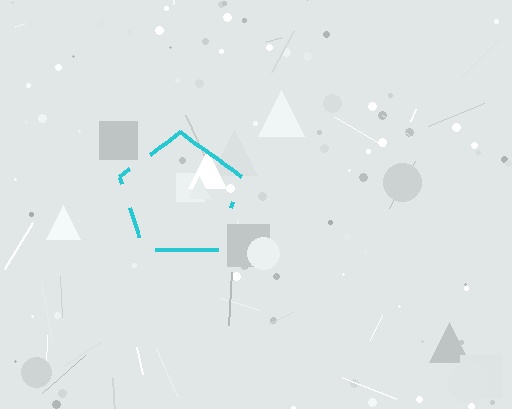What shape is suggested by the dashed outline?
The dashed outline suggests a pentagon.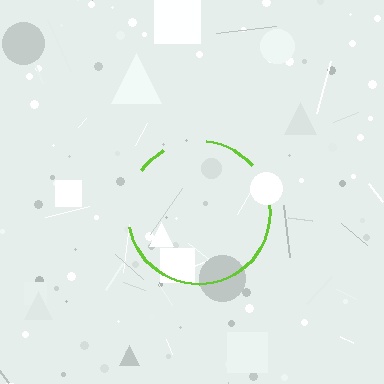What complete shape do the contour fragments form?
The contour fragments form a circle.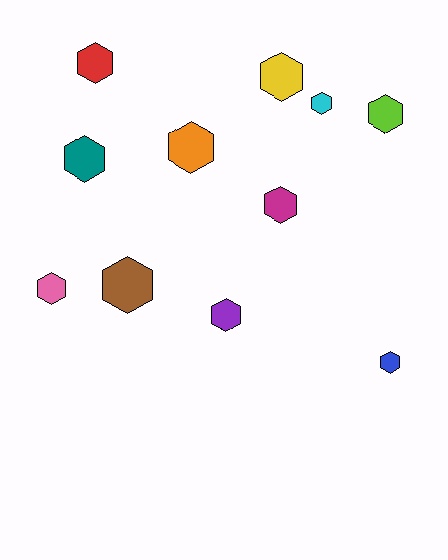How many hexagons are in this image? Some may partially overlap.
There are 11 hexagons.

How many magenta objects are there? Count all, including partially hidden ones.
There is 1 magenta object.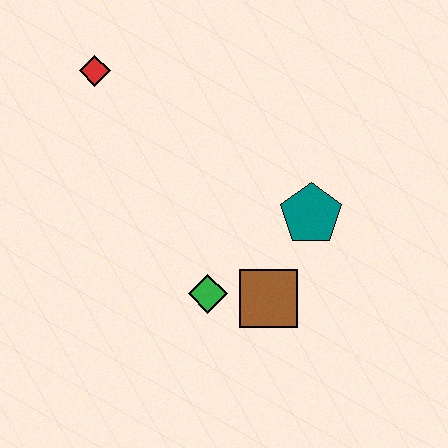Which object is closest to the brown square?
The green diamond is closest to the brown square.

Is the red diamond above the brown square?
Yes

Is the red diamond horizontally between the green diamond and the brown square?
No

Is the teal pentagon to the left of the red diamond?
No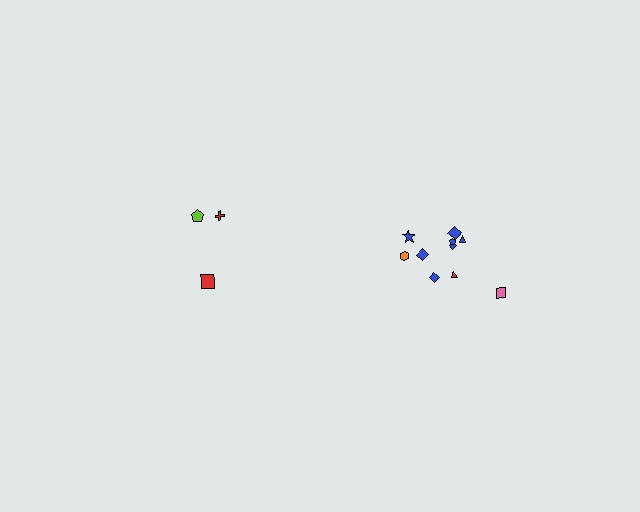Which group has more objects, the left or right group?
The right group.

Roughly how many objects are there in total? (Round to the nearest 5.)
Roughly 15 objects in total.